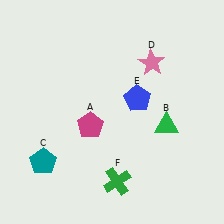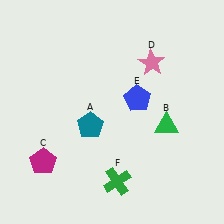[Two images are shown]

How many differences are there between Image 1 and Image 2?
There are 2 differences between the two images.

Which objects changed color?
A changed from magenta to teal. C changed from teal to magenta.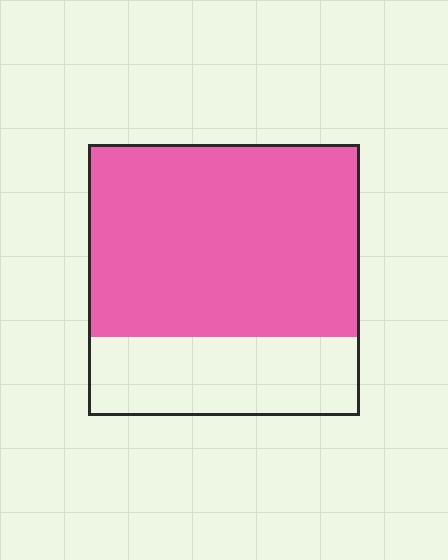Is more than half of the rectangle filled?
Yes.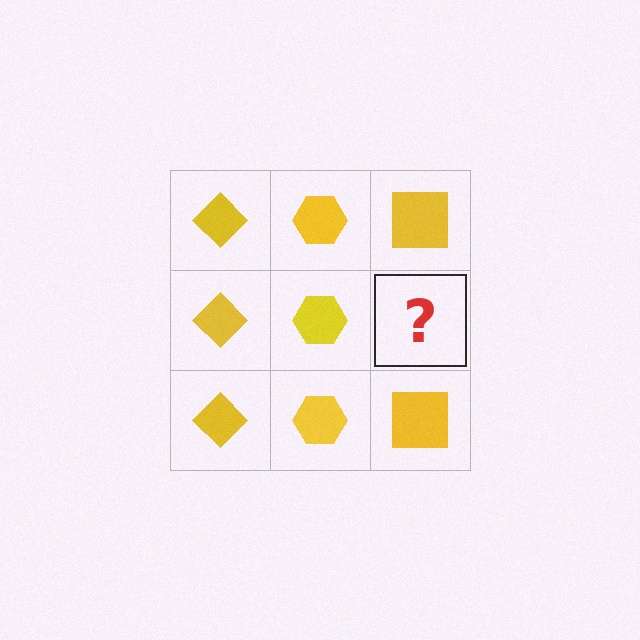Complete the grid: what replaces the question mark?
The question mark should be replaced with a yellow square.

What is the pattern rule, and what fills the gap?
The rule is that each column has a consistent shape. The gap should be filled with a yellow square.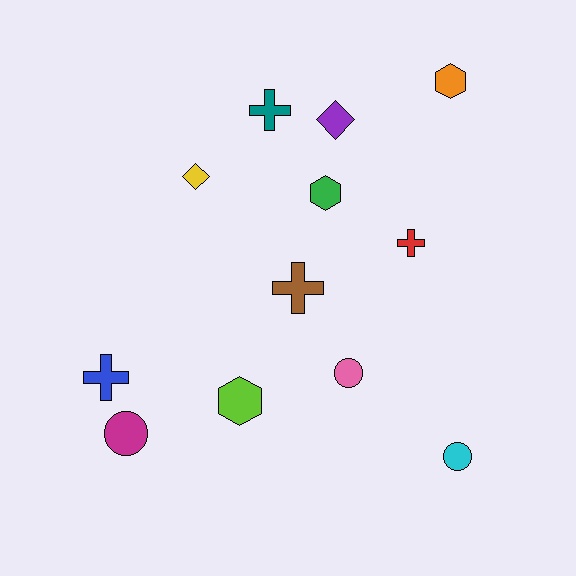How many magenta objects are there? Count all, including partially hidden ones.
There is 1 magenta object.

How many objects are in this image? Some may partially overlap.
There are 12 objects.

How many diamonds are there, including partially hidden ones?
There are 2 diamonds.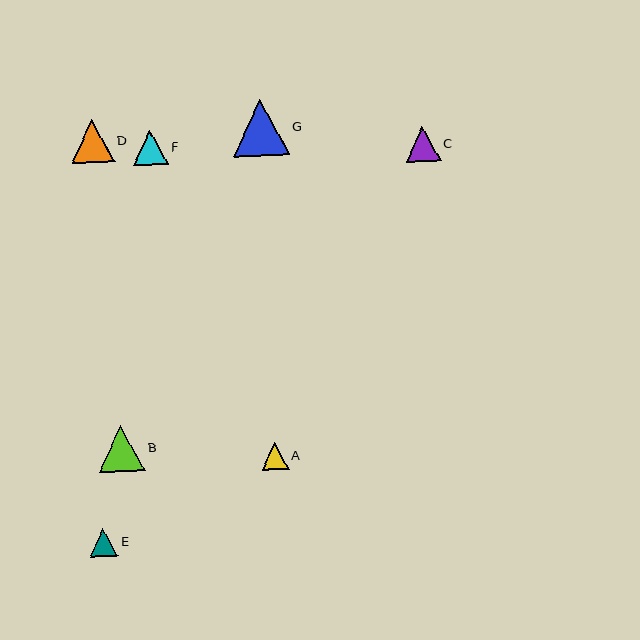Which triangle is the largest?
Triangle G is the largest with a size of approximately 56 pixels.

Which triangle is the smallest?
Triangle A is the smallest with a size of approximately 27 pixels.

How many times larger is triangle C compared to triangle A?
Triangle C is approximately 1.3 times the size of triangle A.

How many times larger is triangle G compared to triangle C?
Triangle G is approximately 1.6 times the size of triangle C.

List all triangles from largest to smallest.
From largest to smallest: G, B, D, F, C, E, A.